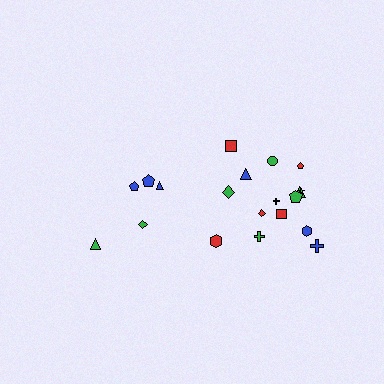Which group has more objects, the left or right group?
The right group.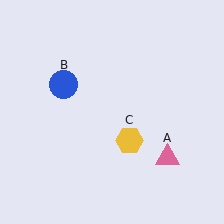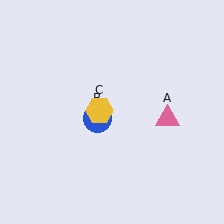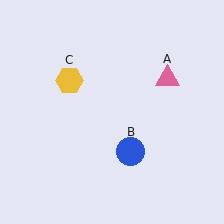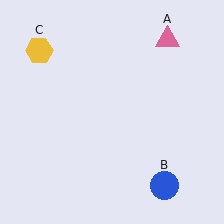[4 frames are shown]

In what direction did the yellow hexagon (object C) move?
The yellow hexagon (object C) moved up and to the left.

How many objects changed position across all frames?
3 objects changed position: pink triangle (object A), blue circle (object B), yellow hexagon (object C).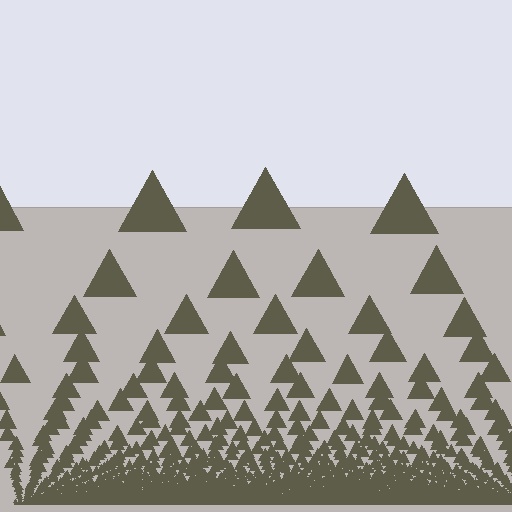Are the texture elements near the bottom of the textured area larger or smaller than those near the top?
Smaller. The gradient is inverted — elements near the bottom are smaller and denser.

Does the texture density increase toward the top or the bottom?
Density increases toward the bottom.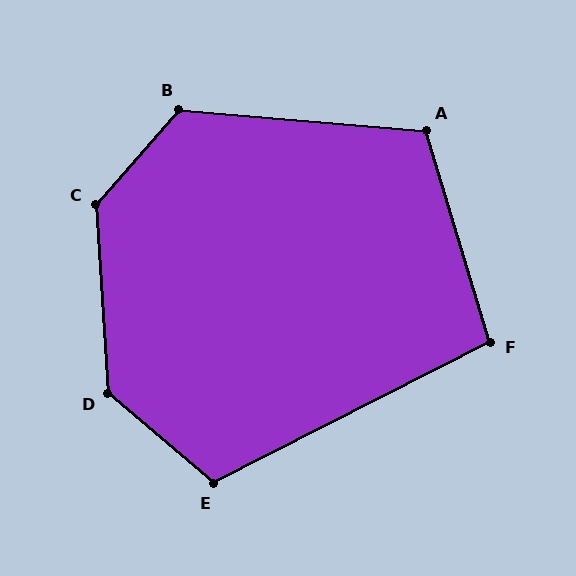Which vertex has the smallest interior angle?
F, at approximately 100 degrees.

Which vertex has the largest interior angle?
C, at approximately 136 degrees.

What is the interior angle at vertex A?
Approximately 112 degrees (obtuse).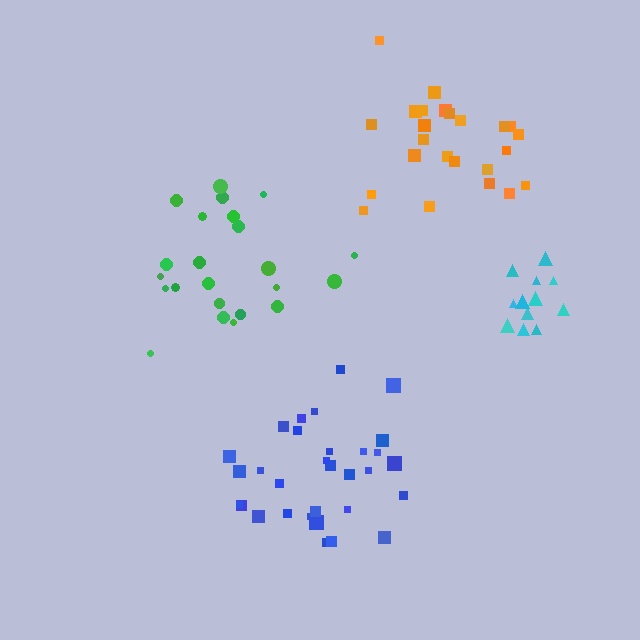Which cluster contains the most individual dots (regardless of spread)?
Blue (31).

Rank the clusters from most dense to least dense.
cyan, blue, orange, green.